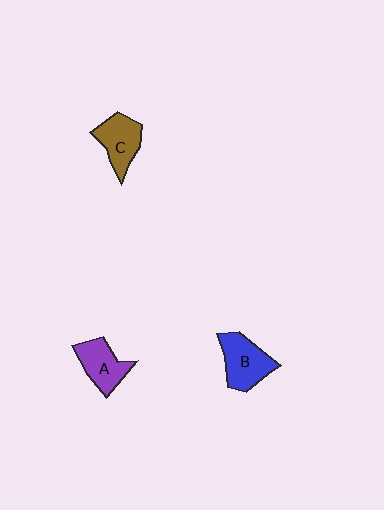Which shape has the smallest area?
Shape A (purple).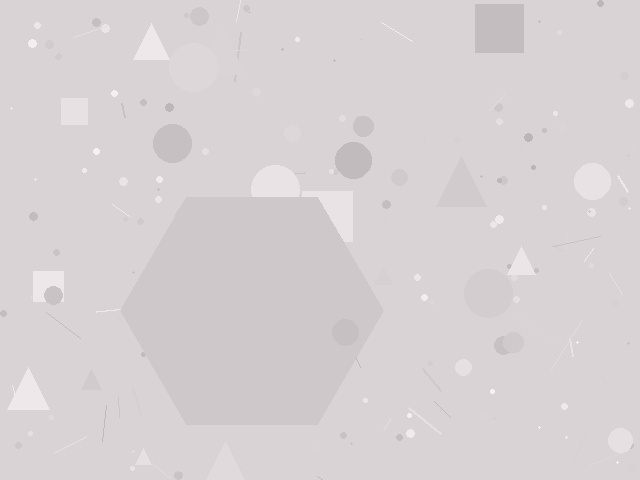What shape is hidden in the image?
A hexagon is hidden in the image.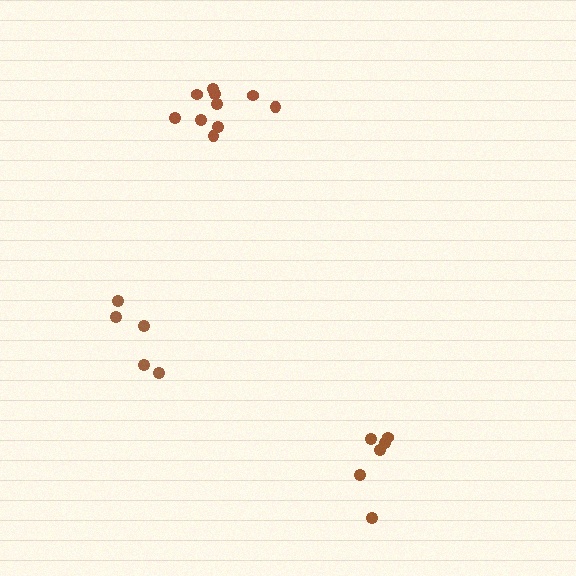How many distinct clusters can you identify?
There are 3 distinct clusters.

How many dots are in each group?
Group 1: 10 dots, Group 2: 5 dots, Group 3: 6 dots (21 total).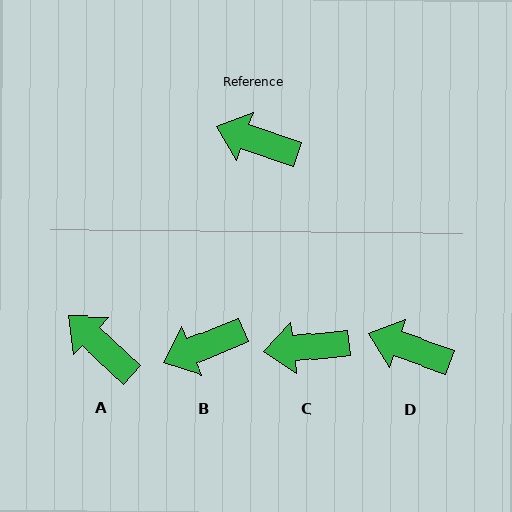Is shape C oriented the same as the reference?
No, it is off by about 25 degrees.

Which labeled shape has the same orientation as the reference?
D.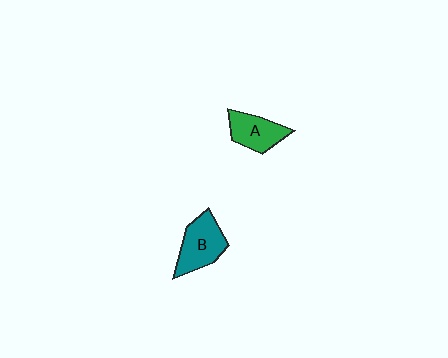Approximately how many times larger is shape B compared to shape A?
Approximately 1.2 times.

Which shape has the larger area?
Shape B (teal).